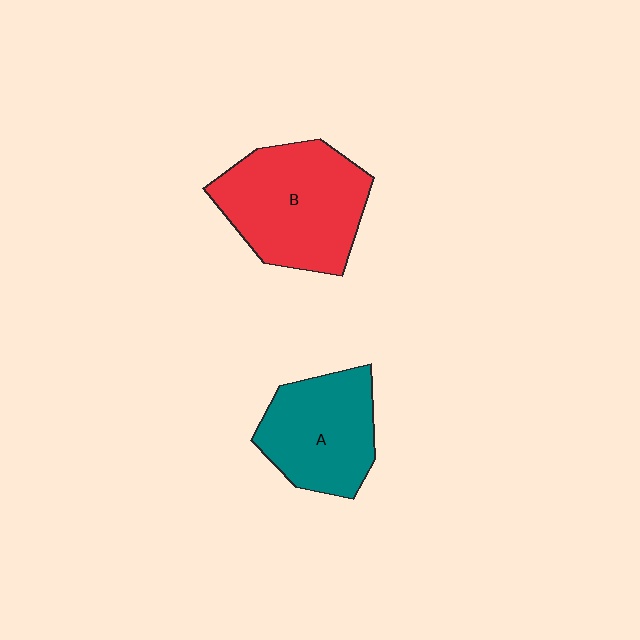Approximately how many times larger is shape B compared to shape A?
Approximately 1.3 times.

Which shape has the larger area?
Shape B (red).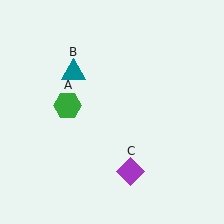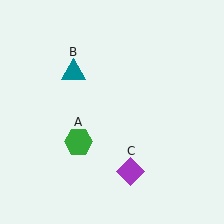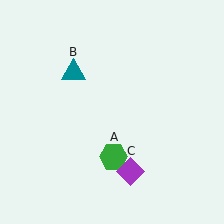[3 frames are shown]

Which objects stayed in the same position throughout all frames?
Teal triangle (object B) and purple diamond (object C) remained stationary.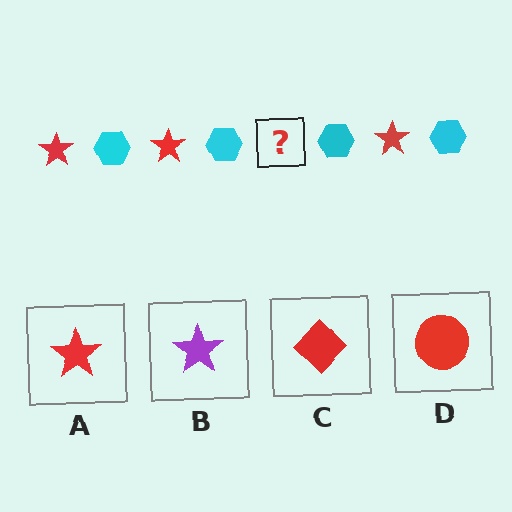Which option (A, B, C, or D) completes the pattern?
A.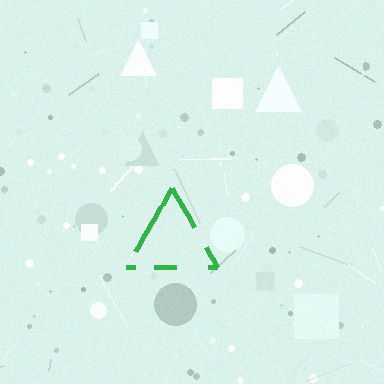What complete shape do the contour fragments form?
The contour fragments form a triangle.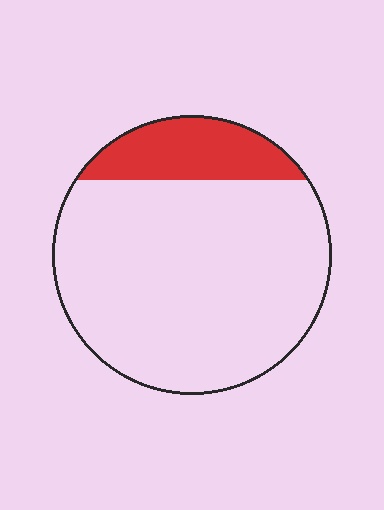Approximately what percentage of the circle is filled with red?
Approximately 20%.